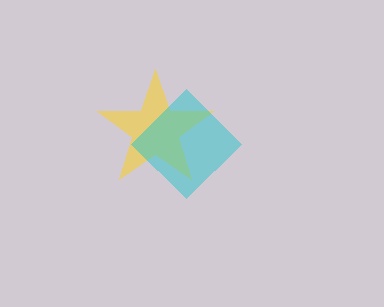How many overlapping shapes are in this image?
There are 2 overlapping shapes in the image.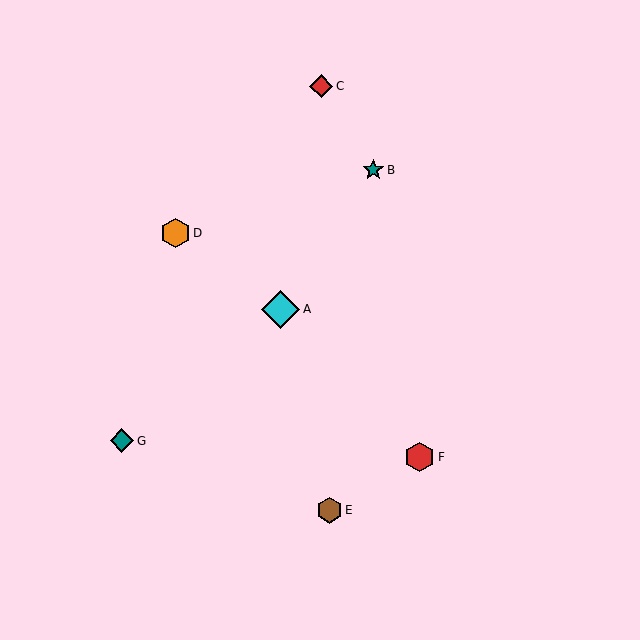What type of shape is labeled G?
Shape G is a teal diamond.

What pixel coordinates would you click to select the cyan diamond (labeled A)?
Click at (280, 309) to select the cyan diamond A.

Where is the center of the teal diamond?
The center of the teal diamond is at (122, 441).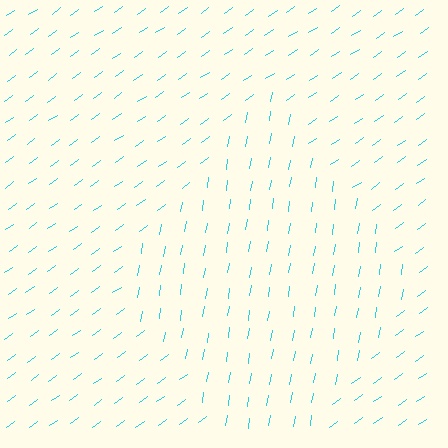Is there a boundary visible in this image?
Yes, there is a texture boundary formed by a change in line orientation.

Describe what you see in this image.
The image is filled with small cyan line segments. A diamond region in the image has lines oriented differently from the surrounding lines, creating a visible texture boundary.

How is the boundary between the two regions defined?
The boundary is defined purely by a change in line orientation (approximately 45 degrees difference). All lines are the same color and thickness.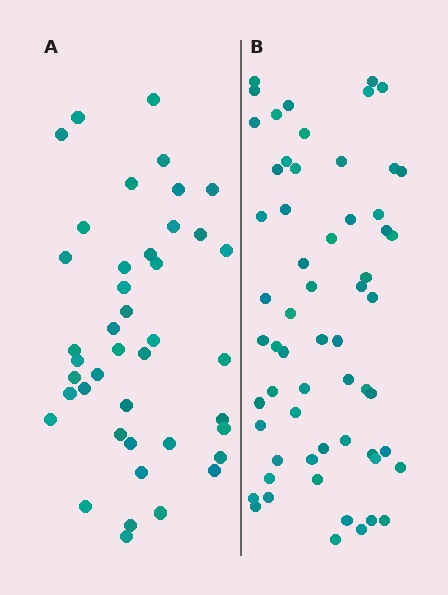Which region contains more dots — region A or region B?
Region B (the right region) has more dots.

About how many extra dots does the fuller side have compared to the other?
Region B has approximately 20 more dots than region A.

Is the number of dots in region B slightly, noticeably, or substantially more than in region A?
Region B has noticeably more, but not dramatically so. The ratio is roughly 1.4 to 1.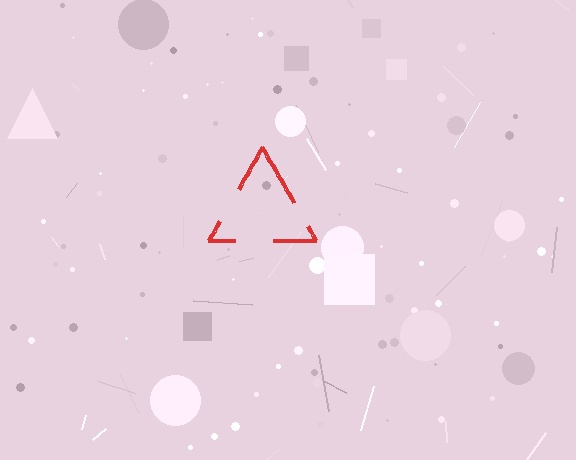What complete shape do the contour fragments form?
The contour fragments form a triangle.